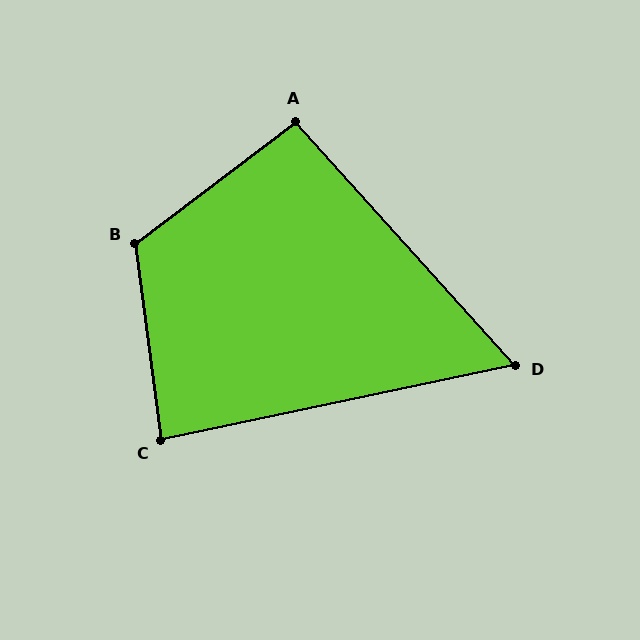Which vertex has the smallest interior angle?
D, at approximately 60 degrees.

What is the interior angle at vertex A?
Approximately 95 degrees (approximately right).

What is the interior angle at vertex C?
Approximately 85 degrees (approximately right).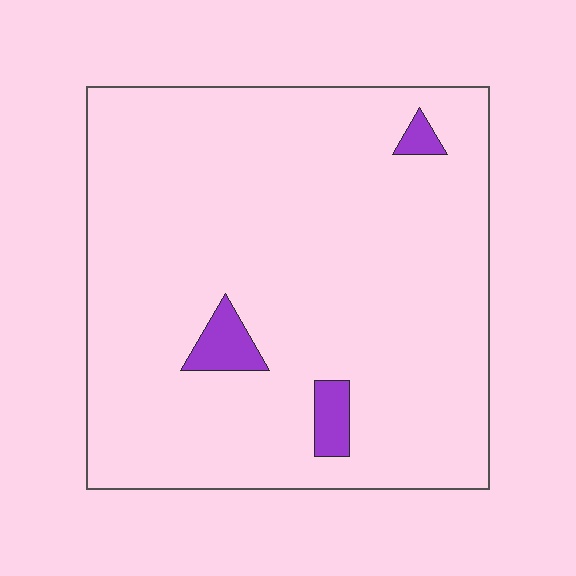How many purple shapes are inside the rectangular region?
3.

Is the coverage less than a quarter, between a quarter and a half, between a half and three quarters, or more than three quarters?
Less than a quarter.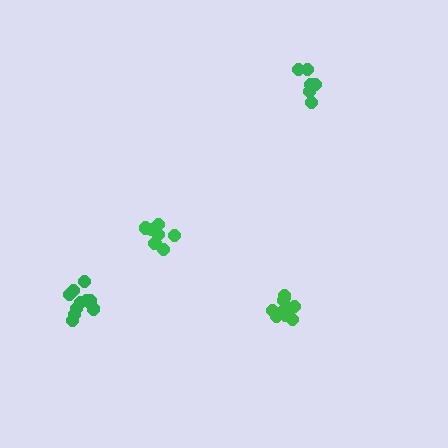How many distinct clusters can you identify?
There are 4 distinct clusters.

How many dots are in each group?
Group 1: 7 dots, Group 2: 10 dots, Group 3: 6 dots, Group 4: 11 dots (34 total).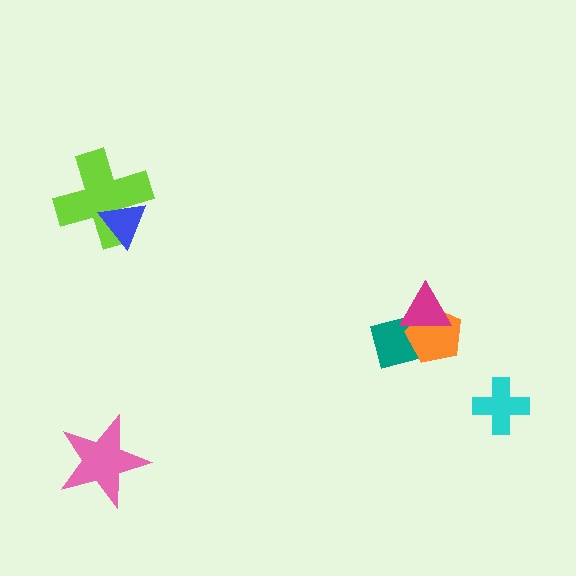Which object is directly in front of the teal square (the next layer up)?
The orange pentagon is directly in front of the teal square.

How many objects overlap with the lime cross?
1 object overlaps with the lime cross.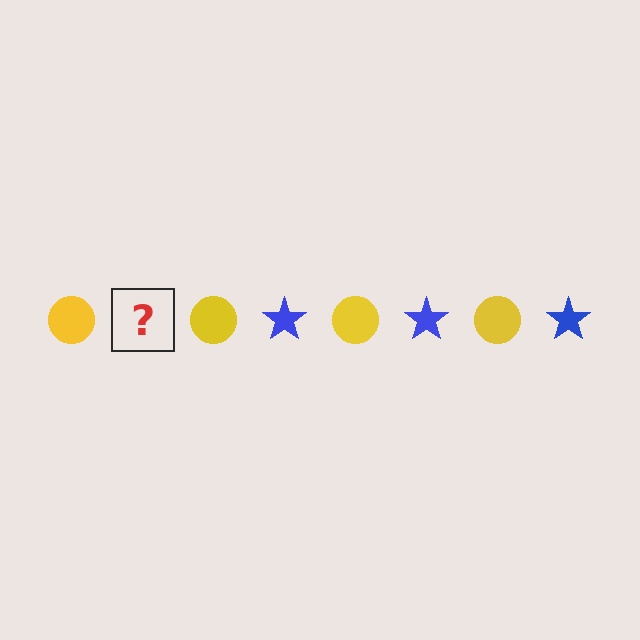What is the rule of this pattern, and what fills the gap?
The rule is that the pattern alternates between yellow circle and blue star. The gap should be filled with a blue star.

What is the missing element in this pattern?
The missing element is a blue star.